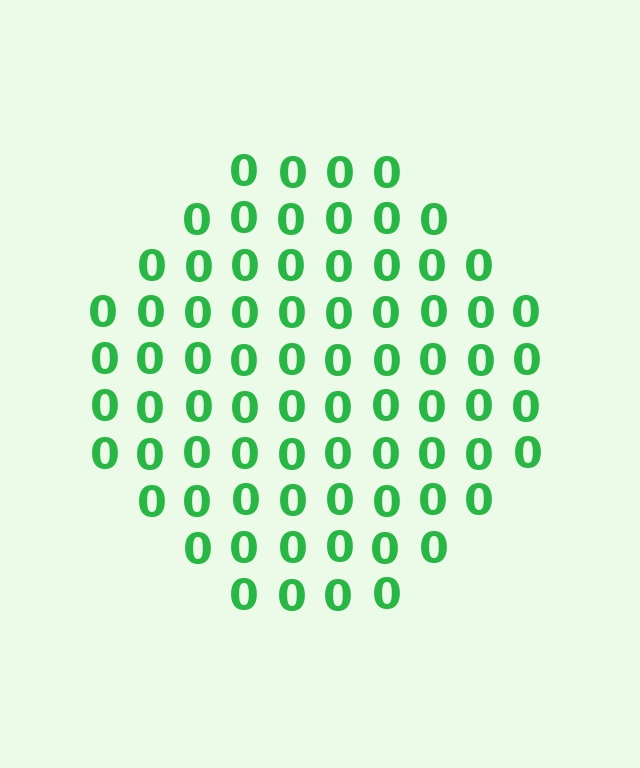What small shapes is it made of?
It is made of small digit 0's.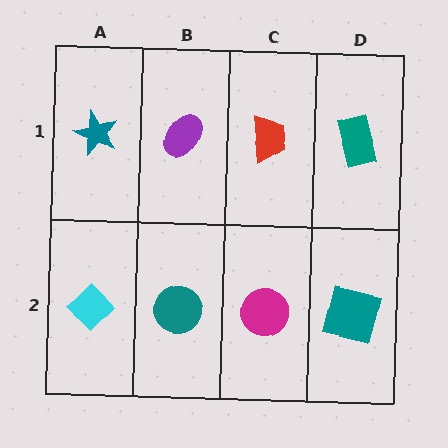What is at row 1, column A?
A teal star.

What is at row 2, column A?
A cyan diamond.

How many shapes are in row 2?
4 shapes.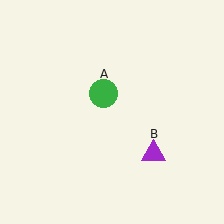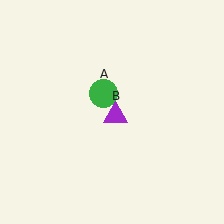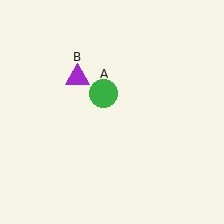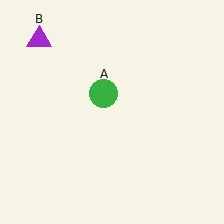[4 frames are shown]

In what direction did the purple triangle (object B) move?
The purple triangle (object B) moved up and to the left.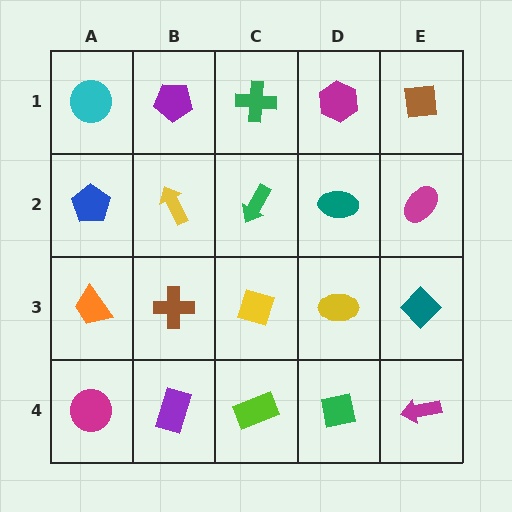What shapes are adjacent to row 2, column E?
A brown square (row 1, column E), a teal diamond (row 3, column E), a teal ellipse (row 2, column D).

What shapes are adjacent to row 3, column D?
A teal ellipse (row 2, column D), a green square (row 4, column D), a yellow diamond (row 3, column C), a teal diamond (row 3, column E).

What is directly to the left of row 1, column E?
A magenta hexagon.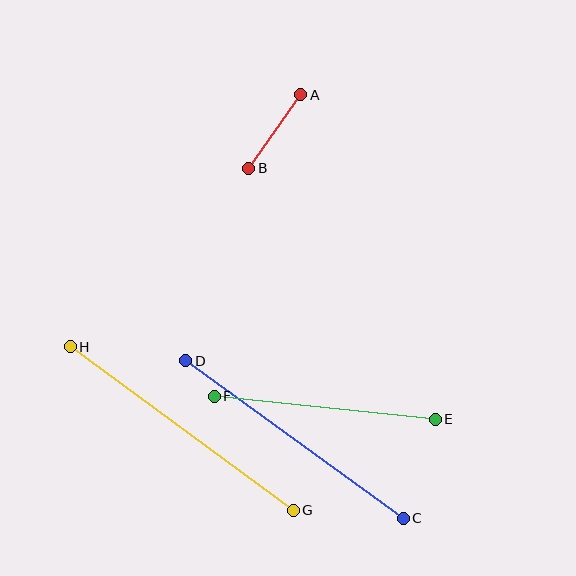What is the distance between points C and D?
The distance is approximately 269 pixels.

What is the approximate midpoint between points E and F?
The midpoint is at approximately (325, 408) pixels.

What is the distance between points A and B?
The distance is approximately 90 pixels.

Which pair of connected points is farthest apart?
Points G and H are farthest apart.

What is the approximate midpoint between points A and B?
The midpoint is at approximately (275, 132) pixels.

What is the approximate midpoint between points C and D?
The midpoint is at approximately (295, 440) pixels.